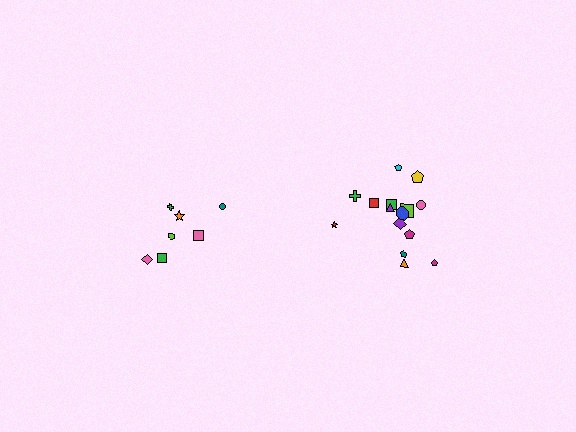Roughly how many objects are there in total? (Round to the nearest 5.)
Roughly 20 objects in total.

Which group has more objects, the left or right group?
The right group.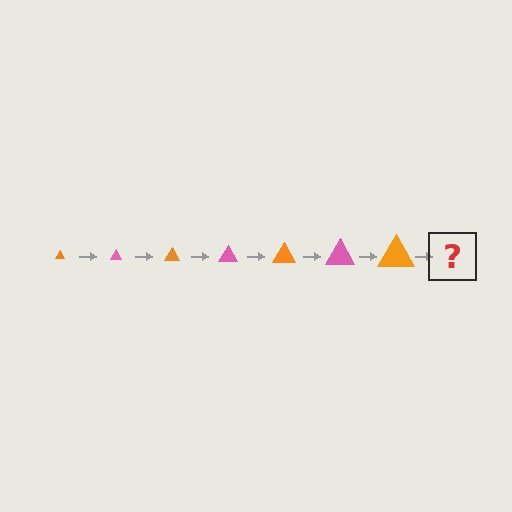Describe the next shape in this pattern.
It should be a pink triangle, larger than the previous one.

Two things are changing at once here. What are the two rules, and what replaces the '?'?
The two rules are that the triangle grows larger each step and the color cycles through orange and pink. The '?' should be a pink triangle, larger than the previous one.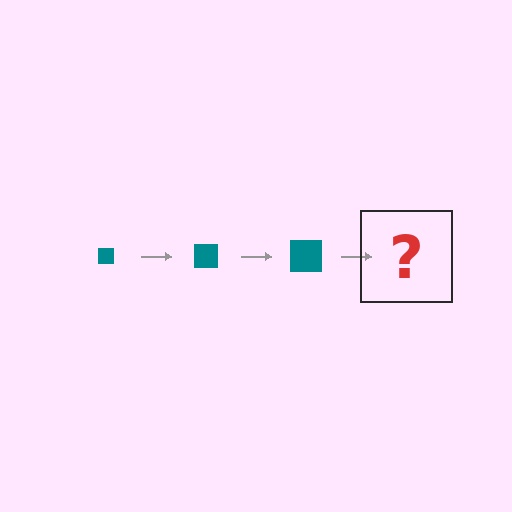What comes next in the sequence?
The next element should be a teal square, larger than the previous one.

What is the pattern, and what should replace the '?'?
The pattern is that the square gets progressively larger each step. The '?' should be a teal square, larger than the previous one.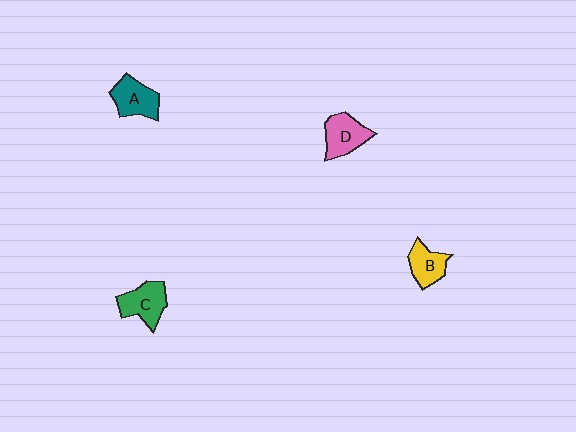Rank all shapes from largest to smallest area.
From largest to smallest: C (green), D (pink), A (teal), B (yellow).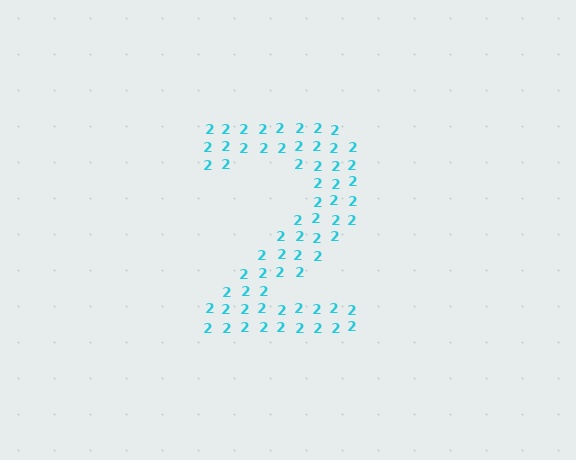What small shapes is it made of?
It is made of small digit 2's.